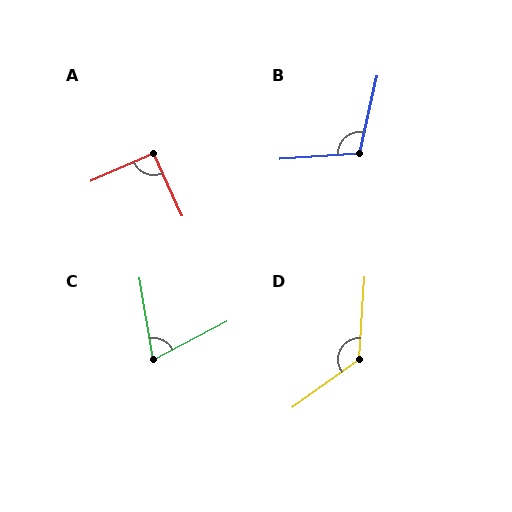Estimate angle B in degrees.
Approximately 107 degrees.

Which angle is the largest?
D, at approximately 129 degrees.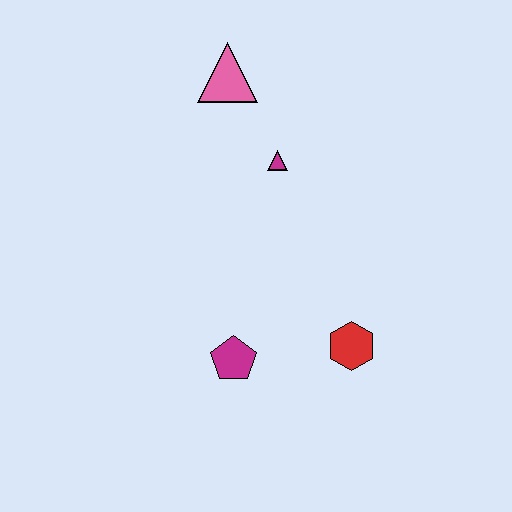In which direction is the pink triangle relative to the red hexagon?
The pink triangle is above the red hexagon.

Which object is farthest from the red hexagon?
The pink triangle is farthest from the red hexagon.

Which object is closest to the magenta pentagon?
The red hexagon is closest to the magenta pentagon.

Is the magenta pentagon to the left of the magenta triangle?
Yes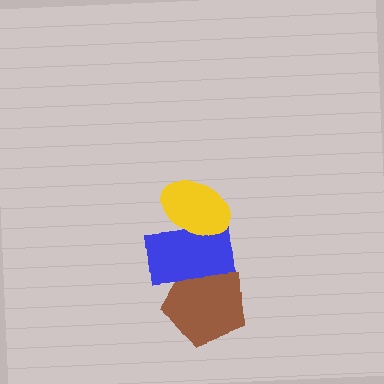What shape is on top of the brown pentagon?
The blue rectangle is on top of the brown pentagon.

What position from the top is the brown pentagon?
The brown pentagon is 3rd from the top.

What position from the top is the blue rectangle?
The blue rectangle is 2nd from the top.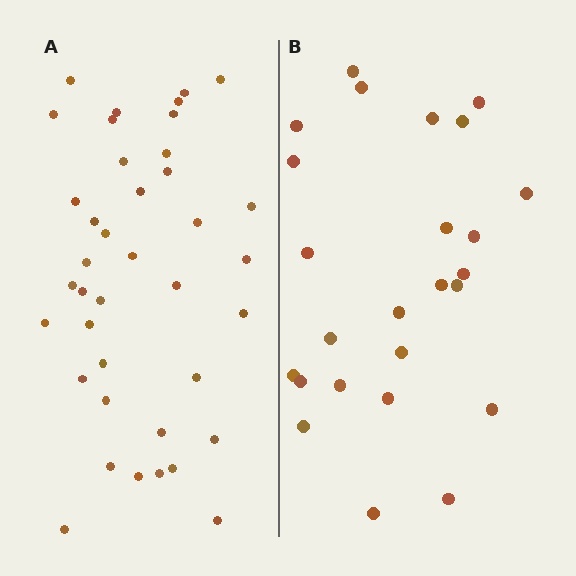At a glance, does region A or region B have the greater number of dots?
Region A (the left region) has more dots.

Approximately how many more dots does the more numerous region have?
Region A has approximately 15 more dots than region B.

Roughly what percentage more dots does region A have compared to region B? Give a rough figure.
About 55% more.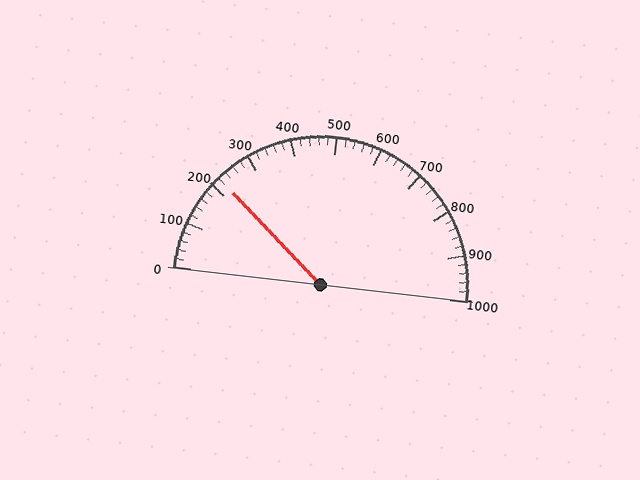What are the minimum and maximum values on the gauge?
The gauge ranges from 0 to 1000.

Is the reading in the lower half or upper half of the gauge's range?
The reading is in the lower half of the range (0 to 1000).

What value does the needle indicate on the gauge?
The needle indicates approximately 220.